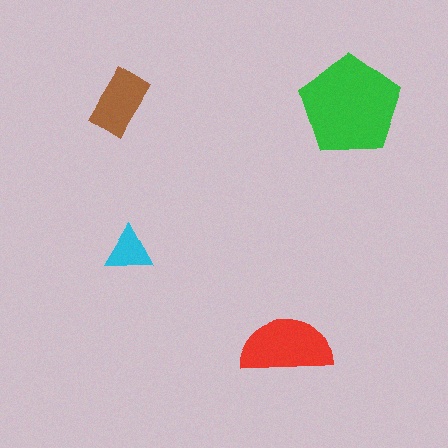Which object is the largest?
The green pentagon.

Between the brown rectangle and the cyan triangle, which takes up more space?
The brown rectangle.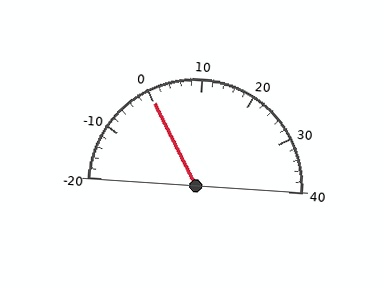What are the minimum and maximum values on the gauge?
The gauge ranges from -20 to 40.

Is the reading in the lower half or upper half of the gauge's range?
The reading is in the lower half of the range (-20 to 40).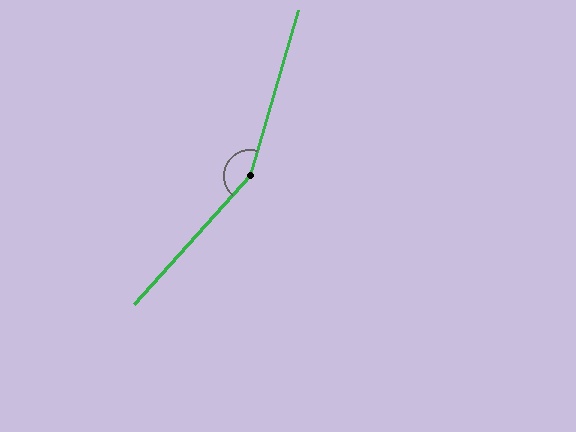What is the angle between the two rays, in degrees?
Approximately 155 degrees.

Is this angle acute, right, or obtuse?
It is obtuse.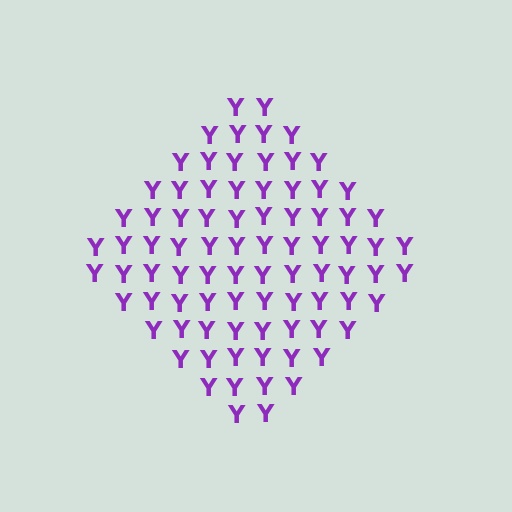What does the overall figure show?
The overall figure shows a diamond.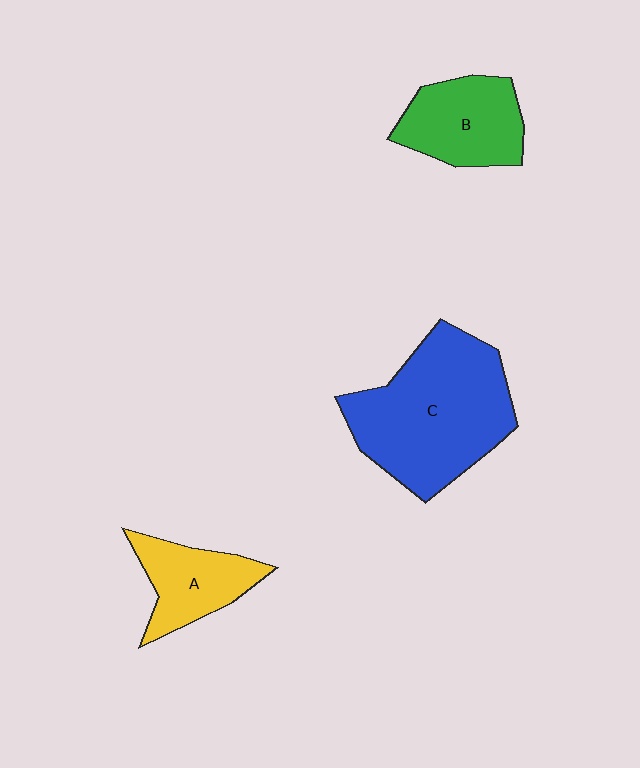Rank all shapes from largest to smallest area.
From largest to smallest: C (blue), B (green), A (yellow).